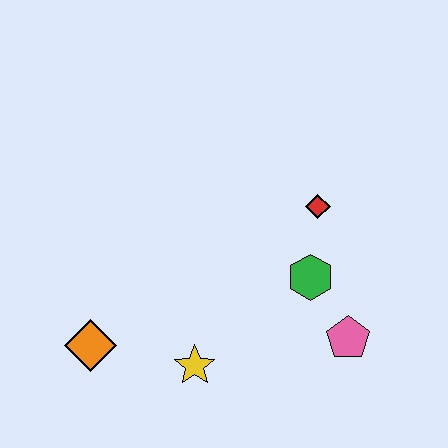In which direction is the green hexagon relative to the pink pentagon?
The green hexagon is above the pink pentagon.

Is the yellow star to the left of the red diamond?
Yes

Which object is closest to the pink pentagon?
The green hexagon is closest to the pink pentagon.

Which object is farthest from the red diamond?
The orange diamond is farthest from the red diamond.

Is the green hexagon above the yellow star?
Yes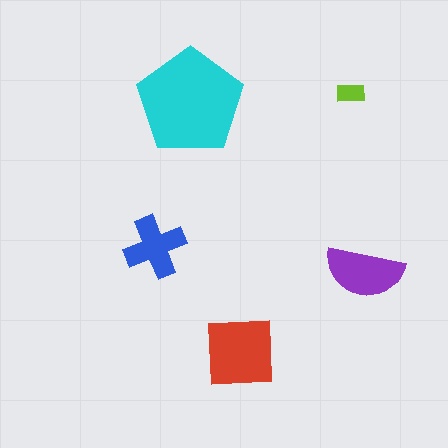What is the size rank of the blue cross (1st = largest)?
4th.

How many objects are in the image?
There are 5 objects in the image.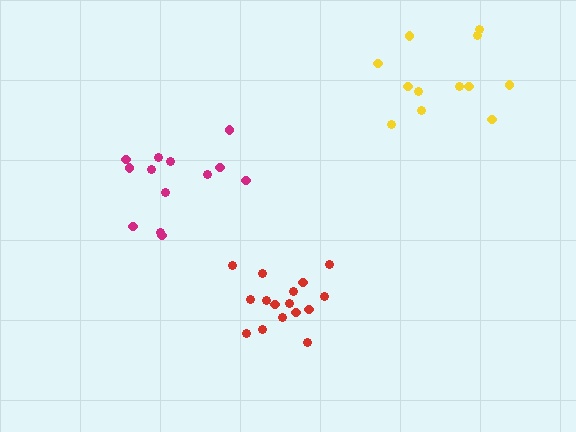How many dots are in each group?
Group 1: 12 dots, Group 2: 13 dots, Group 3: 16 dots (41 total).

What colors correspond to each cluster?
The clusters are colored: yellow, magenta, red.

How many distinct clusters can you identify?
There are 3 distinct clusters.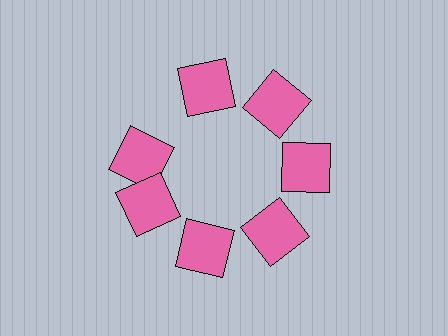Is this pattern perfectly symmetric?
No. The 7 pink squares are arranged in a ring, but one element near the 10 o'clock position is rotated out of alignment along the ring, breaking the 7-fold rotational symmetry.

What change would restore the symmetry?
The symmetry would be restored by rotating it back into even spacing with its neighbors so that all 7 squares sit at equal angles and equal distance from the center.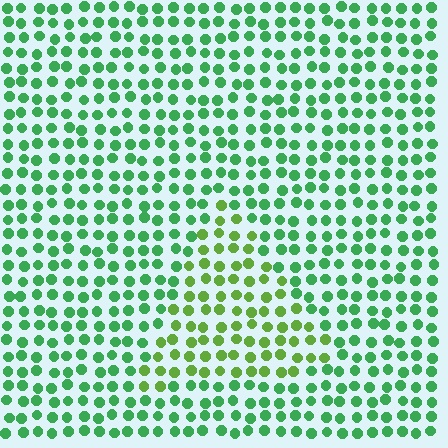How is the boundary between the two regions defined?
The boundary is defined purely by a slight shift in hue (about 34 degrees). Spacing, size, and orientation are identical on both sides.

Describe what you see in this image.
The image is filled with small green elements in a uniform arrangement. A triangle-shaped region is visible where the elements are tinted to a slightly different hue, forming a subtle color boundary.